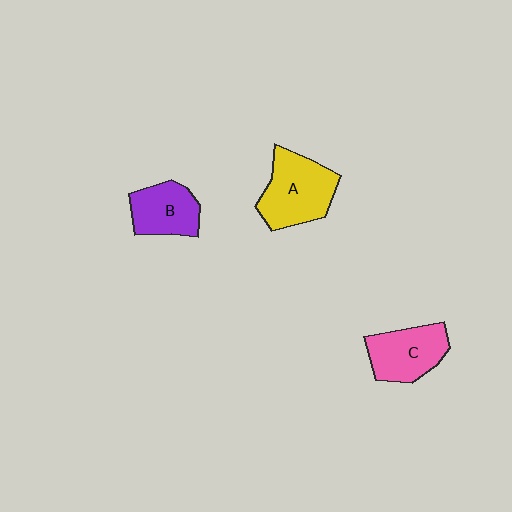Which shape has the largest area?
Shape A (yellow).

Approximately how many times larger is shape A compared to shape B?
Approximately 1.4 times.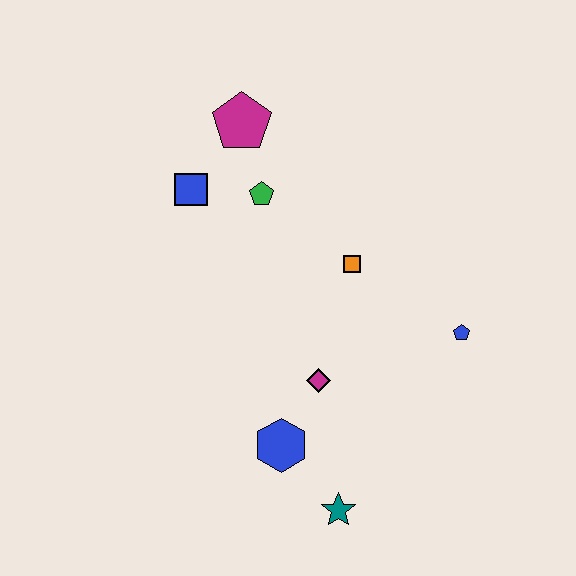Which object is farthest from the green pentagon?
The teal star is farthest from the green pentagon.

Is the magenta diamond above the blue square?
No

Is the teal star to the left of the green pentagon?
No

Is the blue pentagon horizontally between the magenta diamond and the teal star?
No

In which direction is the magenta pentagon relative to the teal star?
The magenta pentagon is above the teal star.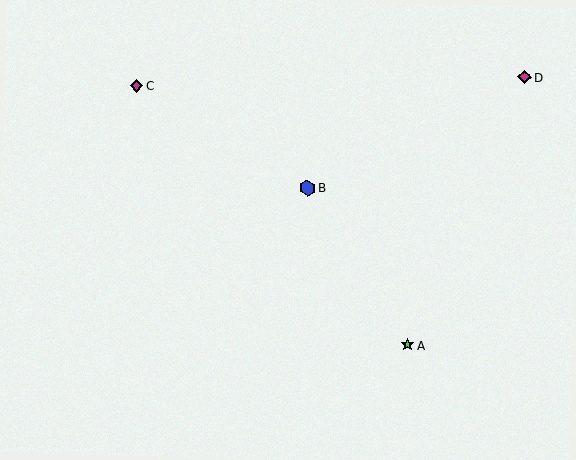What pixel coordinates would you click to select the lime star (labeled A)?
Click at (407, 345) to select the lime star A.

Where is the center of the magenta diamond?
The center of the magenta diamond is at (136, 86).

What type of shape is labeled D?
Shape D is a magenta diamond.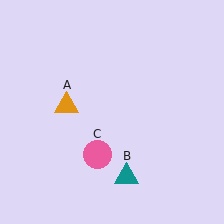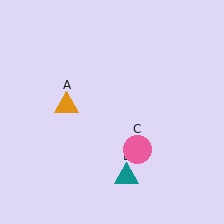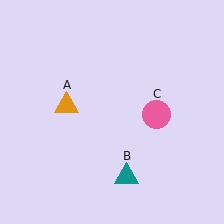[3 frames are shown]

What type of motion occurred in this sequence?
The pink circle (object C) rotated counterclockwise around the center of the scene.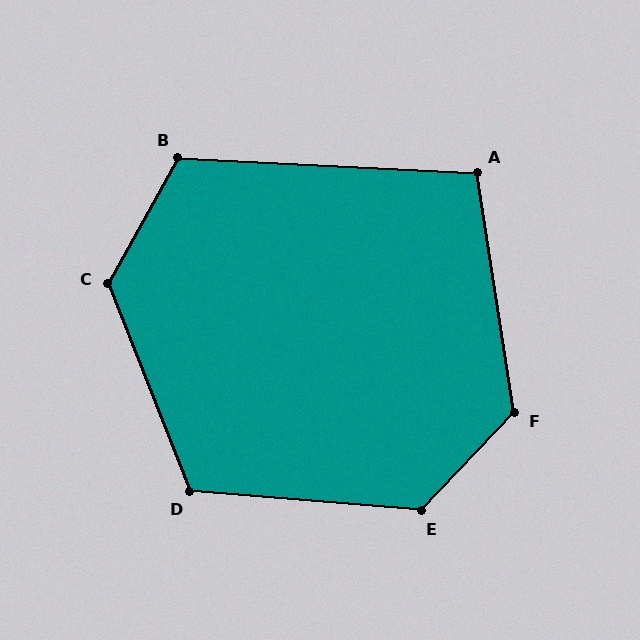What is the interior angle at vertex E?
Approximately 129 degrees (obtuse).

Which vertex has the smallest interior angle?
A, at approximately 102 degrees.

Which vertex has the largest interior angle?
C, at approximately 129 degrees.